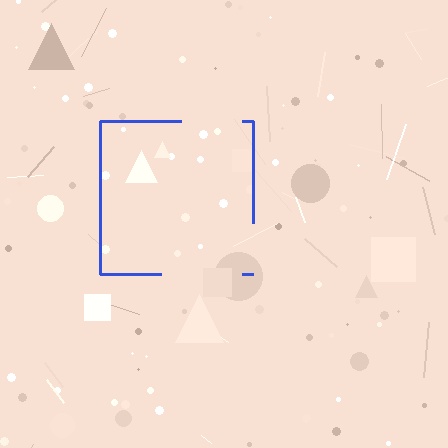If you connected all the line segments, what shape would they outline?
They would outline a square.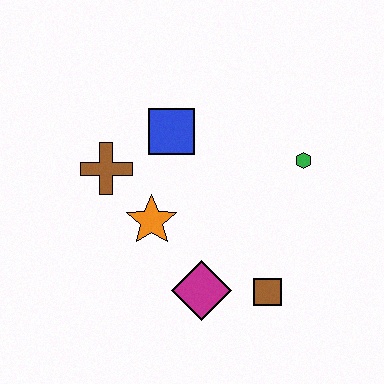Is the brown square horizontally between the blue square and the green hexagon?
Yes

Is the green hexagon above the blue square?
No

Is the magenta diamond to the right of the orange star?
Yes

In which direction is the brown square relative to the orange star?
The brown square is to the right of the orange star.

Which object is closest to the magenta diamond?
The brown square is closest to the magenta diamond.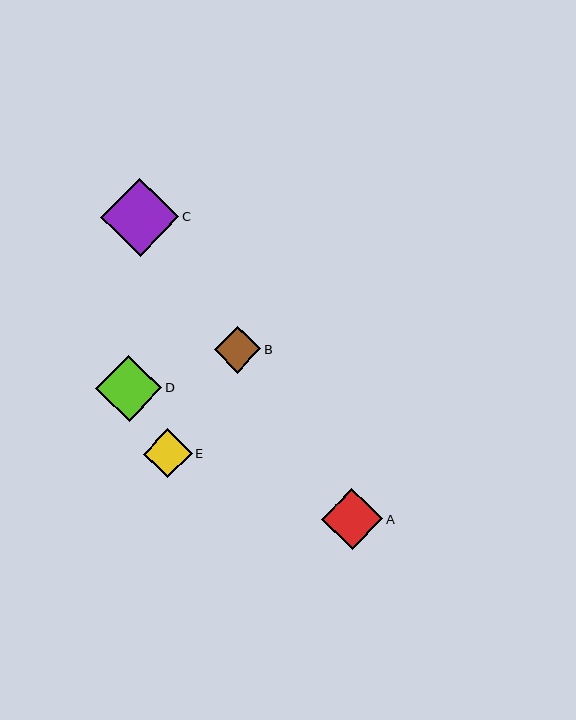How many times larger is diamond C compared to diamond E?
Diamond C is approximately 1.6 times the size of diamond E.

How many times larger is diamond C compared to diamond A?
Diamond C is approximately 1.3 times the size of diamond A.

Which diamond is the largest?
Diamond C is the largest with a size of approximately 79 pixels.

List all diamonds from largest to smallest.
From largest to smallest: C, D, A, E, B.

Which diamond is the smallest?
Diamond B is the smallest with a size of approximately 47 pixels.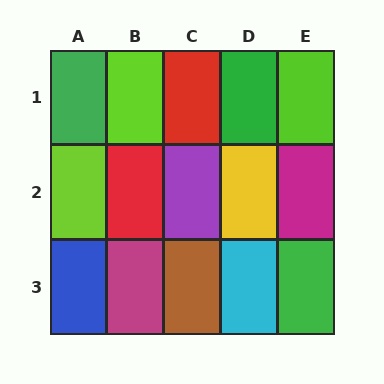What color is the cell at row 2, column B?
Red.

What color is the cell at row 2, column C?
Purple.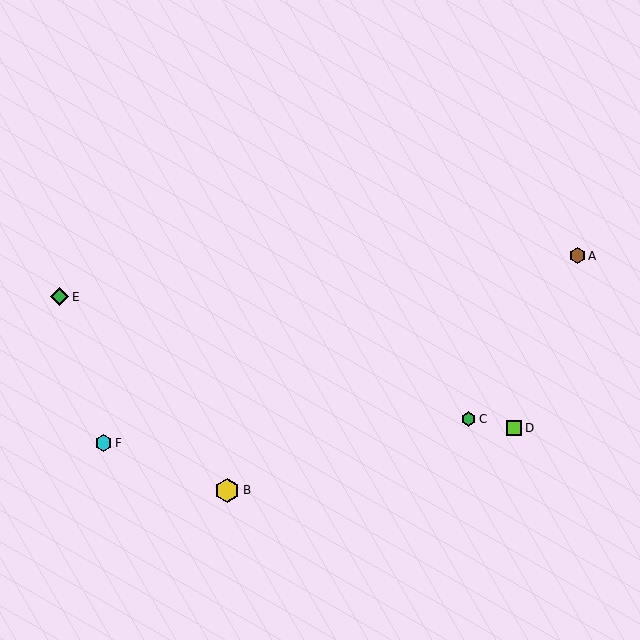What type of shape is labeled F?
Shape F is a cyan hexagon.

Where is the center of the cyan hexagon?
The center of the cyan hexagon is at (103, 443).